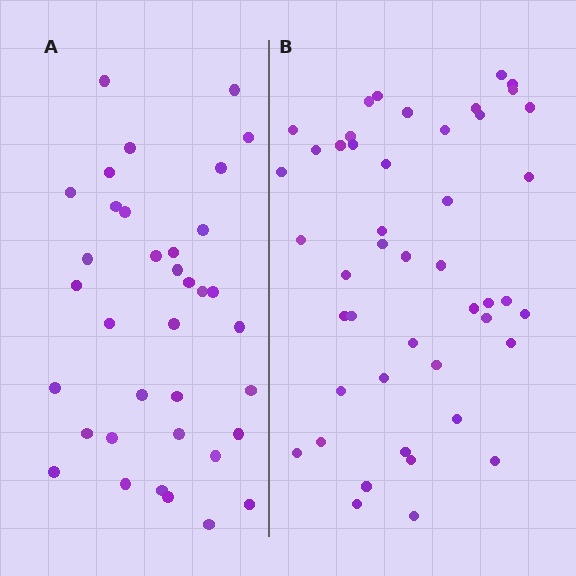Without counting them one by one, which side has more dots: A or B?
Region B (the right region) has more dots.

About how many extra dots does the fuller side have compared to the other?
Region B has roughly 10 or so more dots than region A.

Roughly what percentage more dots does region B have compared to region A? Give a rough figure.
About 30% more.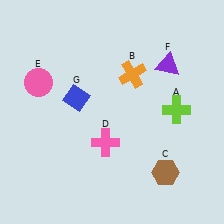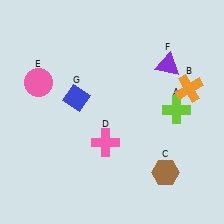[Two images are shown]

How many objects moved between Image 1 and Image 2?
1 object moved between the two images.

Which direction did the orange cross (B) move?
The orange cross (B) moved right.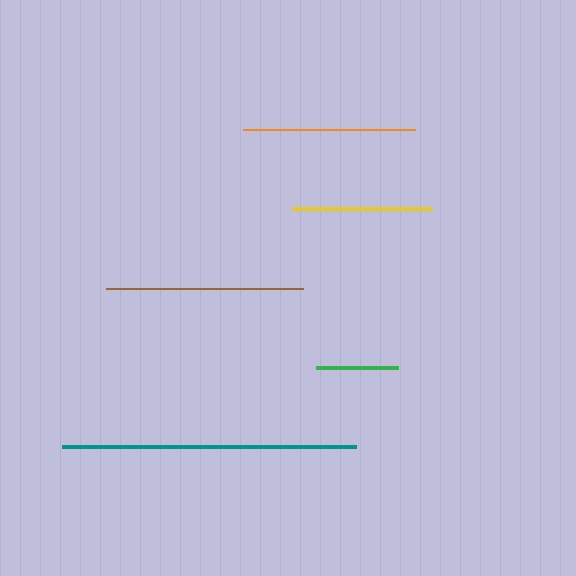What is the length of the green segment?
The green segment is approximately 82 pixels long.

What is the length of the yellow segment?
The yellow segment is approximately 141 pixels long.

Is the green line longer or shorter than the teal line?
The teal line is longer than the green line.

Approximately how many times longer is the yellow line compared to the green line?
The yellow line is approximately 1.7 times the length of the green line.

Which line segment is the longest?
The teal line is the longest at approximately 294 pixels.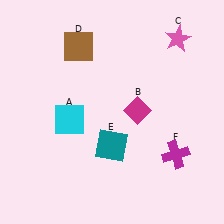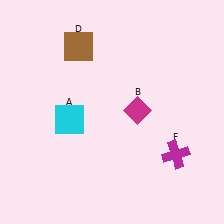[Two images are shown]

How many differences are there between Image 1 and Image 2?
There are 2 differences between the two images.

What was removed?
The teal square (E), the pink star (C) were removed in Image 2.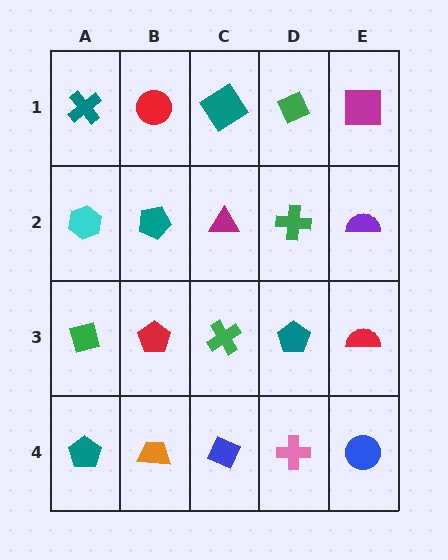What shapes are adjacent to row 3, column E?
A purple semicircle (row 2, column E), a blue circle (row 4, column E), a teal pentagon (row 3, column D).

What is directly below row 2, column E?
A red semicircle.